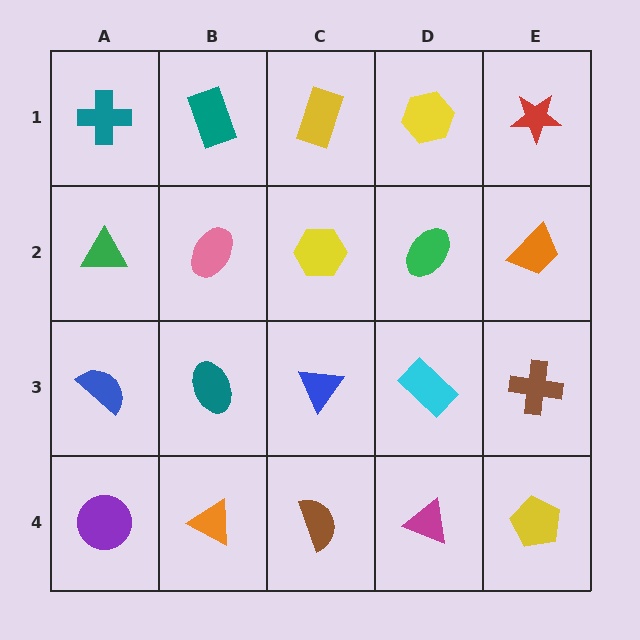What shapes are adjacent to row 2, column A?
A teal cross (row 1, column A), a blue semicircle (row 3, column A), a pink ellipse (row 2, column B).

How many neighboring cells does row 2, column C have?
4.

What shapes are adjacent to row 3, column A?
A green triangle (row 2, column A), a purple circle (row 4, column A), a teal ellipse (row 3, column B).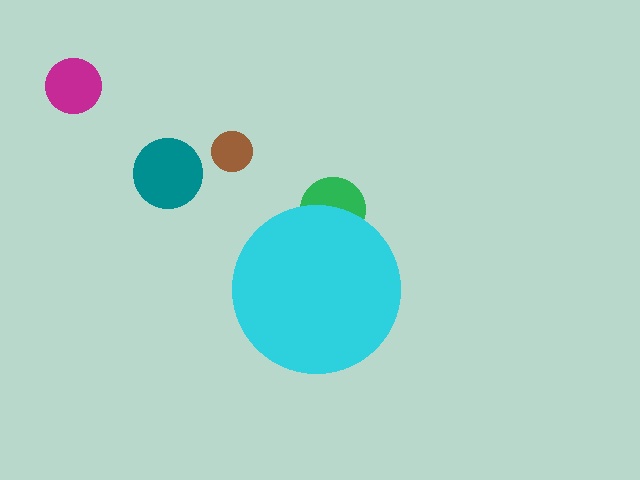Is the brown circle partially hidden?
No, the brown circle is fully visible.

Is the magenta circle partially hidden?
No, the magenta circle is fully visible.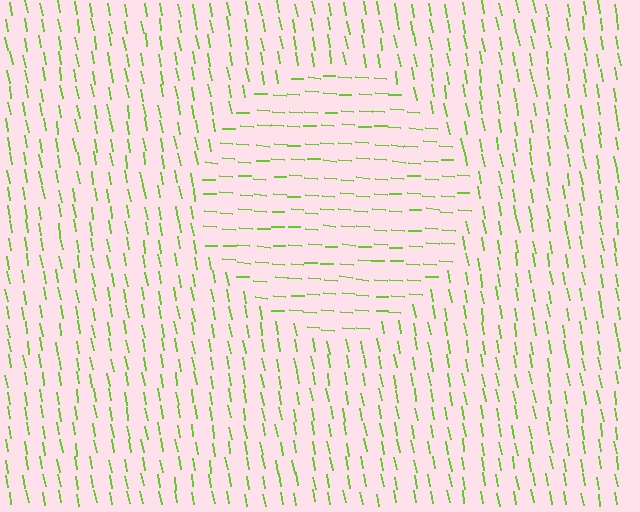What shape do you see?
I see a circle.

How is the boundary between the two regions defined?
The boundary is defined purely by a change in line orientation (approximately 76 degrees difference). All lines are the same color and thickness.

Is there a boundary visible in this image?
Yes, there is a texture boundary formed by a change in line orientation.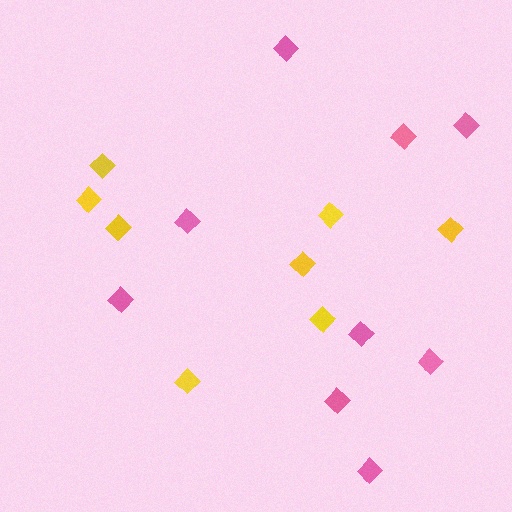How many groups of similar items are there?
There are 2 groups: one group of yellow diamonds (8) and one group of pink diamonds (9).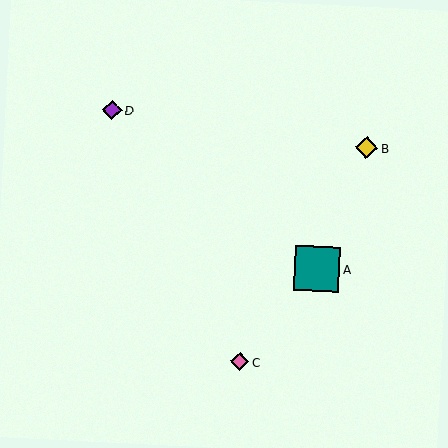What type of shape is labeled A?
Shape A is a teal square.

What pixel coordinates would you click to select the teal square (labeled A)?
Click at (317, 268) to select the teal square A.